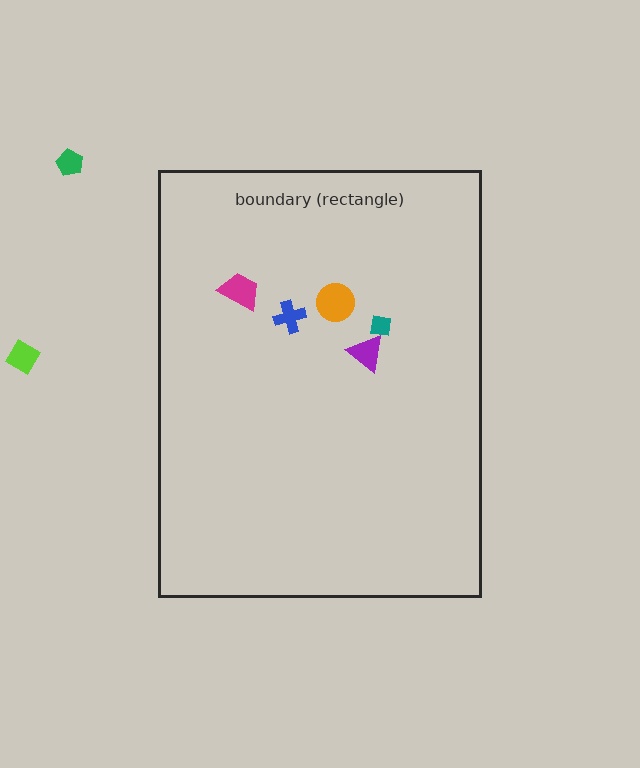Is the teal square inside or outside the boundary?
Inside.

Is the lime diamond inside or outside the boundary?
Outside.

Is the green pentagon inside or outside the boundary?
Outside.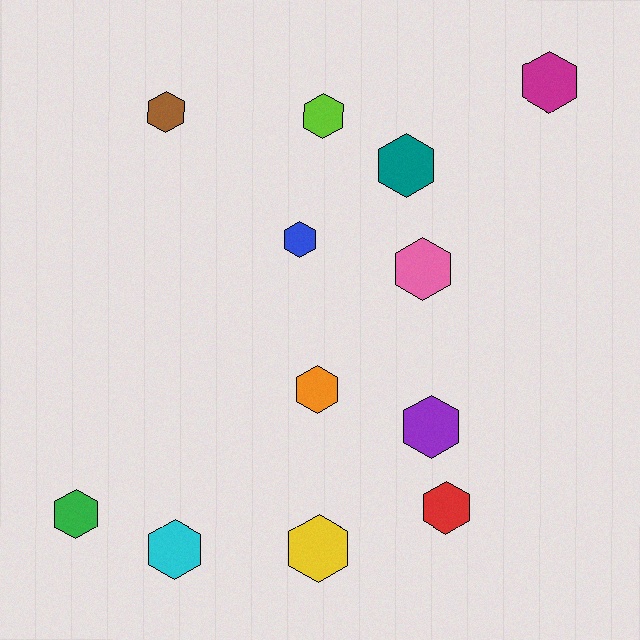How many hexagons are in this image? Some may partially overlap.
There are 12 hexagons.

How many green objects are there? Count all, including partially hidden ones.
There is 1 green object.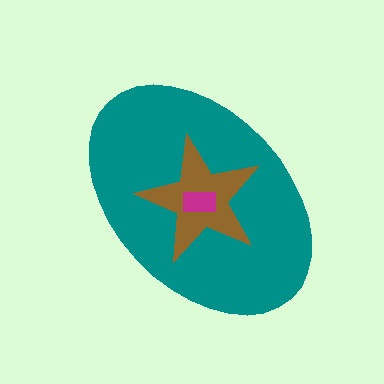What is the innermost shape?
The magenta rectangle.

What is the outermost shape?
The teal ellipse.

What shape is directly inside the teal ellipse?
The brown star.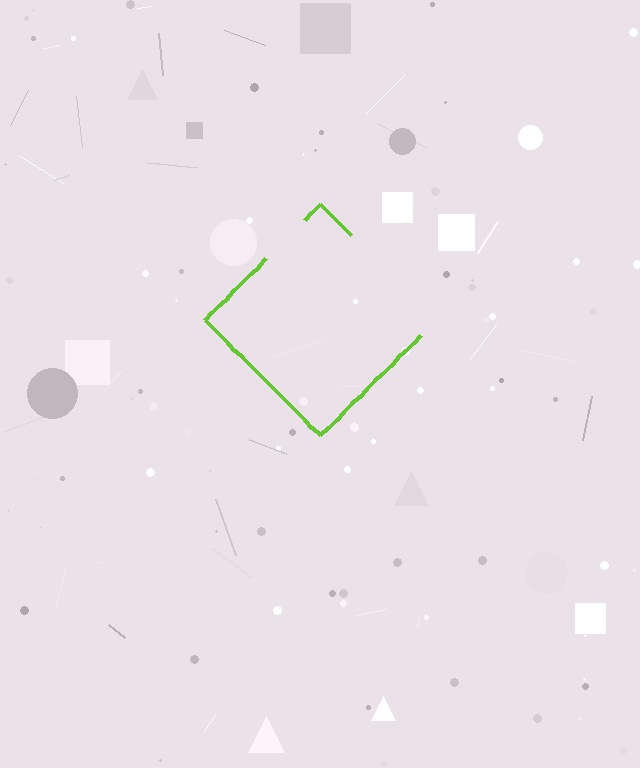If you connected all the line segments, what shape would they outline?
They would outline a diamond.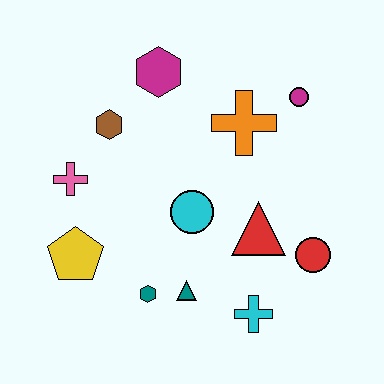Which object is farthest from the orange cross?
The yellow pentagon is farthest from the orange cross.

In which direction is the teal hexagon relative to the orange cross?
The teal hexagon is below the orange cross.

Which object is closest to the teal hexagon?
The teal triangle is closest to the teal hexagon.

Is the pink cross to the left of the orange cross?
Yes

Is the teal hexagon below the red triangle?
Yes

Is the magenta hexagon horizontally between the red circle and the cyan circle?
No